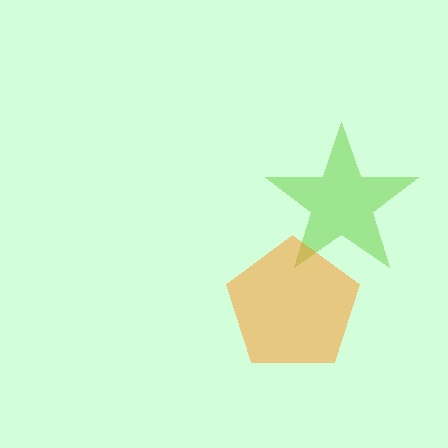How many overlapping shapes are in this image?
There are 2 overlapping shapes in the image.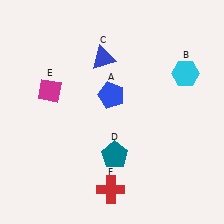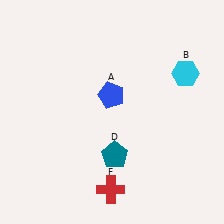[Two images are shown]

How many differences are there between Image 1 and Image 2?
There are 2 differences between the two images.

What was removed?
The blue triangle (C), the magenta diamond (E) were removed in Image 2.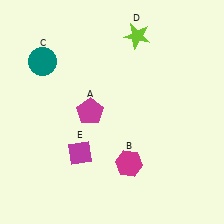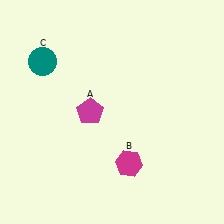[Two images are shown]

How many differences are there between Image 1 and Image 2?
There are 2 differences between the two images.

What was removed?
The magenta diamond (E), the lime star (D) were removed in Image 2.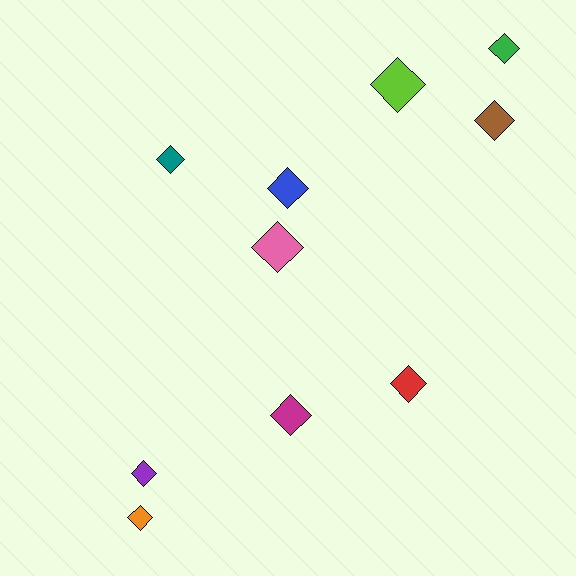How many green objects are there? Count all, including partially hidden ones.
There is 1 green object.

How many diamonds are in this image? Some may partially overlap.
There are 10 diamonds.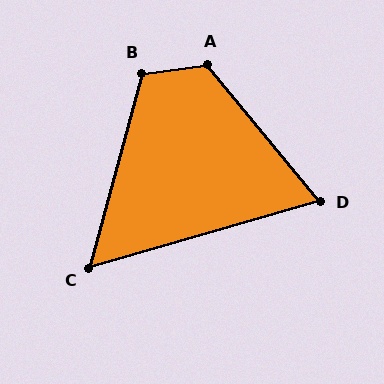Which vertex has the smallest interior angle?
C, at approximately 59 degrees.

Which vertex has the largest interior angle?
A, at approximately 121 degrees.